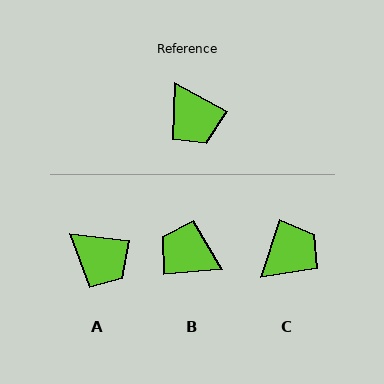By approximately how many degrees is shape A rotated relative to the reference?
Approximately 23 degrees counter-clockwise.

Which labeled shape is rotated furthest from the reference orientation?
B, about 146 degrees away.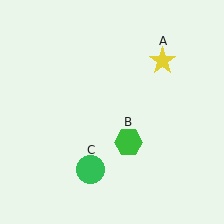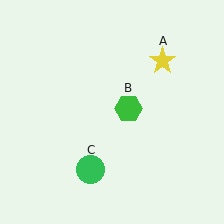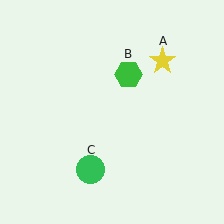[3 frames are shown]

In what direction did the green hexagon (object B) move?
The green hexagon (object B) moved up.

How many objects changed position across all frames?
1 object changed position: green hexagon (object B).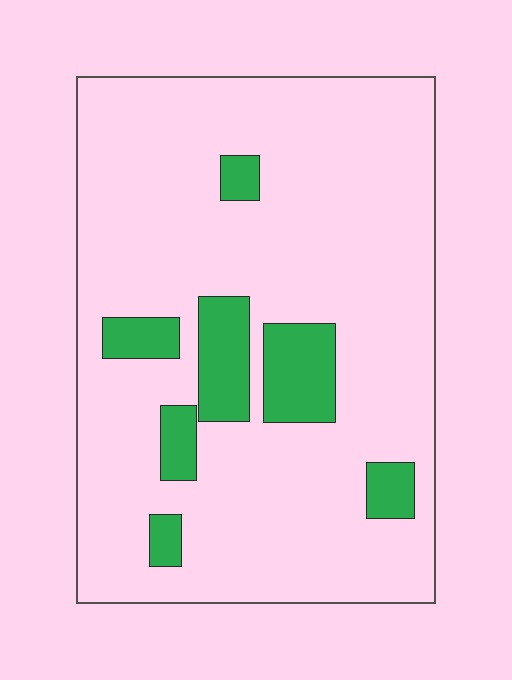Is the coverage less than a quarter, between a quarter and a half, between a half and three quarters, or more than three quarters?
Less than a quarter.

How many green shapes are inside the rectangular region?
7.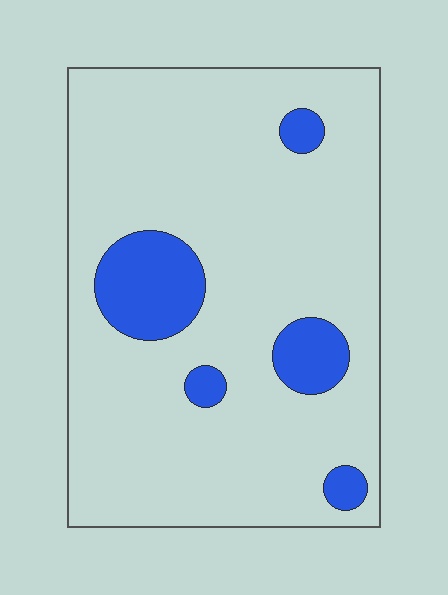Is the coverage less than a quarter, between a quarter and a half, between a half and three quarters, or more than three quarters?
Less than a quarter.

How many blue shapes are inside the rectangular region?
5.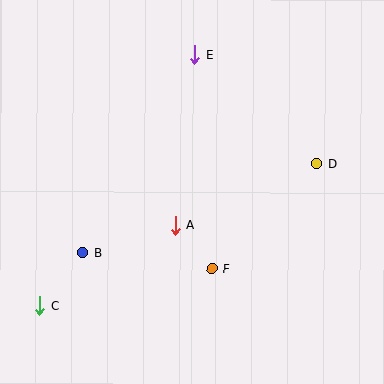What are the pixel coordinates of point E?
Point E is at (194, 55).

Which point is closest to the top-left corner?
Point E is closest to the top-left corner.